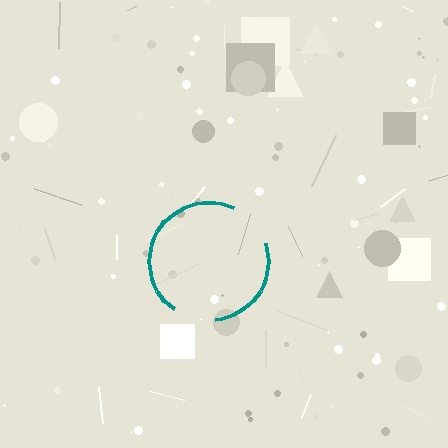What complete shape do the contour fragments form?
The contour fragments form a circle.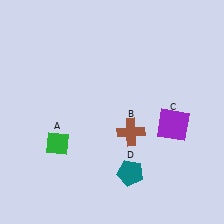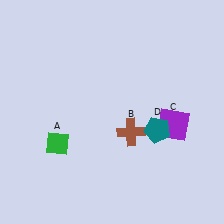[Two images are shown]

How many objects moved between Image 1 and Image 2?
1 object moved between the two images.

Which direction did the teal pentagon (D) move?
The teal pentagon (D) moved up.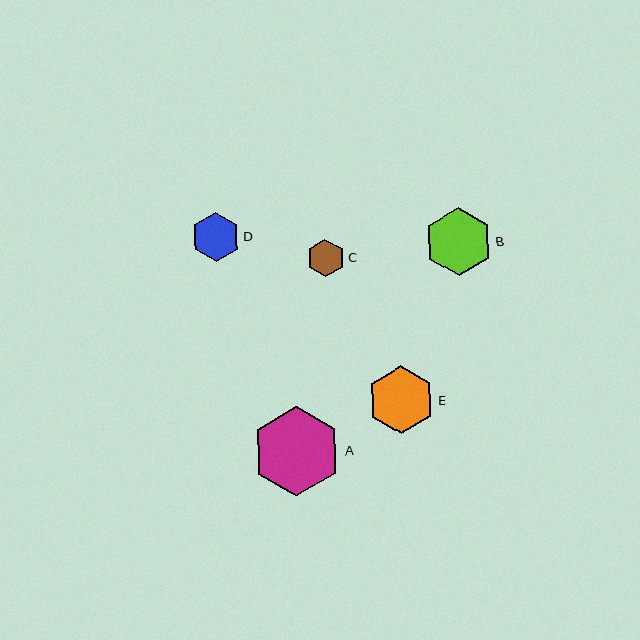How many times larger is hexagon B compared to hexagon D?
Hexagon B is approximately 1.4 times the size of hexagon D.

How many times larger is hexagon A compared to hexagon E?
Hexagon A is approximately 1.3 times the size of hexagon E.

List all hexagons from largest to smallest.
From largest to smallest: A, B, E, D, C.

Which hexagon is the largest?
Hexagon A is the largest with a size of approximately 90 pixels.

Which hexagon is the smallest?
Hexagon C is the smallest with a size of approximately 37 pixels.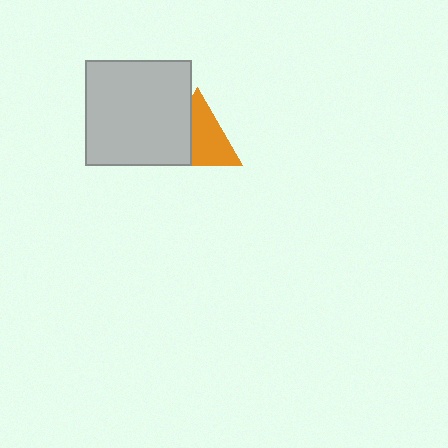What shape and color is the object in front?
The object in front is a light gray square.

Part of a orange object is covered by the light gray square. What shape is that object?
It is a triangle.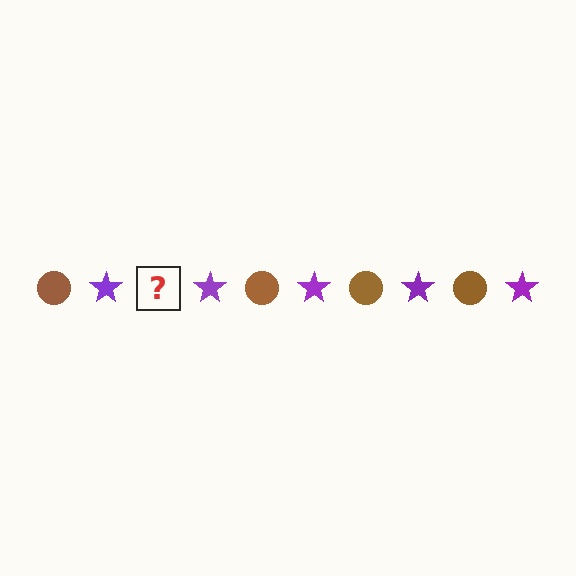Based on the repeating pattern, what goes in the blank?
The blank should be a brown circle.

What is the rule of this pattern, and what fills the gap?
The rule is that the pattern alternates between brown circle and purple star. The gap should be filled with a brown circle.